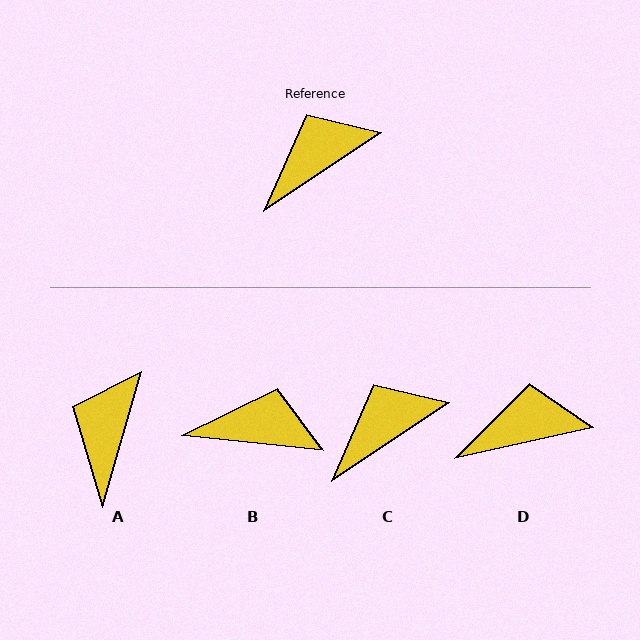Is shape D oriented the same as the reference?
No, it is off by about 21 degrees.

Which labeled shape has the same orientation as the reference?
C.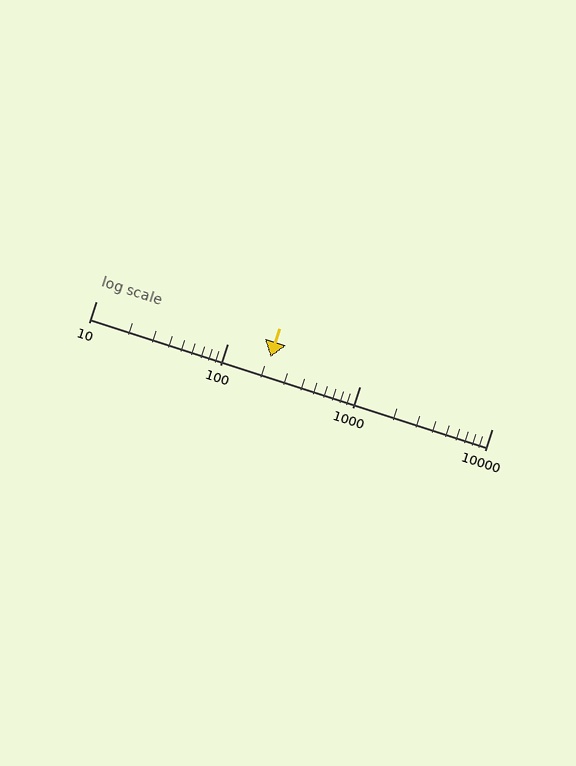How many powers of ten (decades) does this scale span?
The scale spans 3 decades, from 10 to 10000.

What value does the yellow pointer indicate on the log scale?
The pointer indicates approximately 210.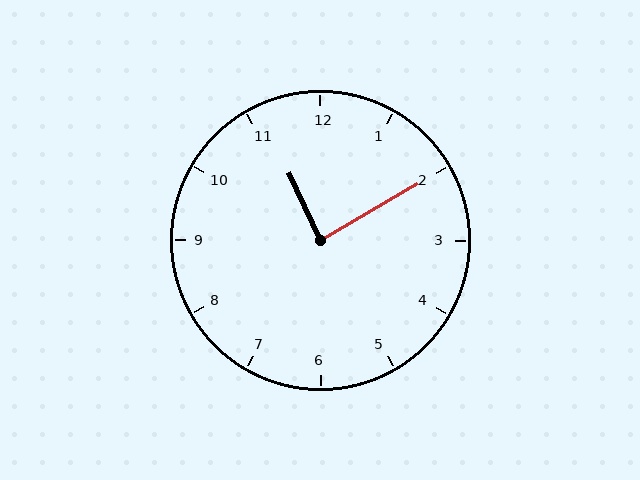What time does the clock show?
11:10.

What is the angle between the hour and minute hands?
Approximately 85 degrees.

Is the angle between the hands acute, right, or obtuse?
It is right.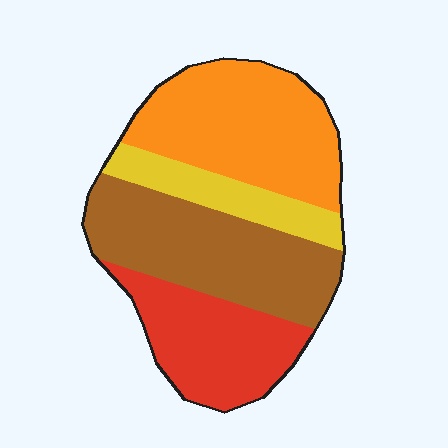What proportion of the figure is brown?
Brown covers 32% of the figure.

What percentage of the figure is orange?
Orange takes up about one third (1/3) of the figure.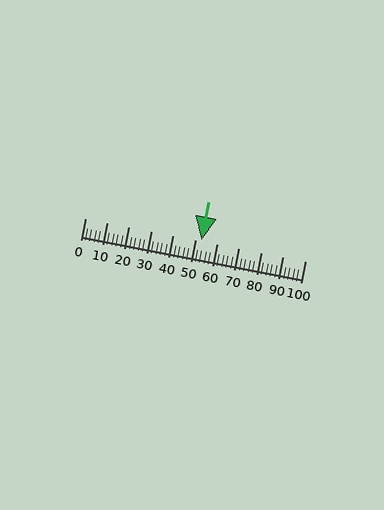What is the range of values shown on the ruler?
The ruler shows values from 0 to 100.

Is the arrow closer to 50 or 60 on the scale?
The arrow is closer to 50.